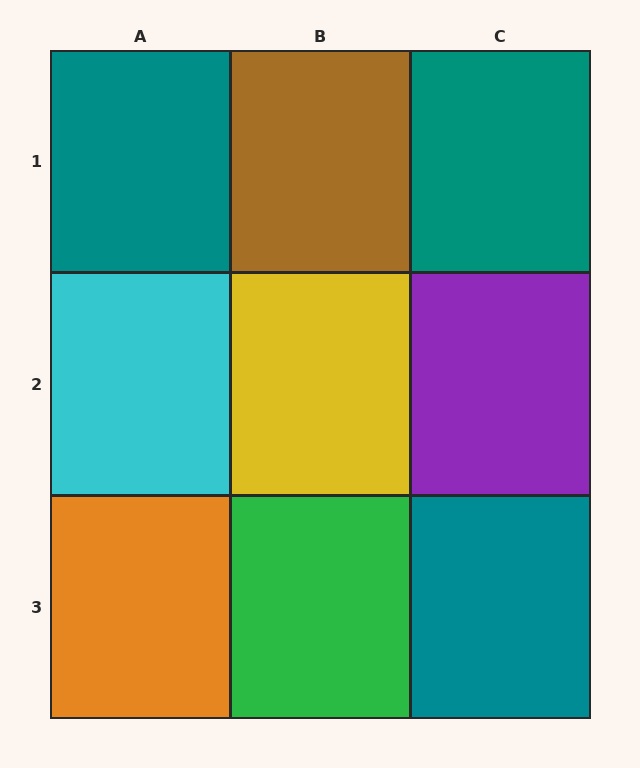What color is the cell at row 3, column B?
Green.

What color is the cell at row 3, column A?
Orange.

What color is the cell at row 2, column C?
Purple.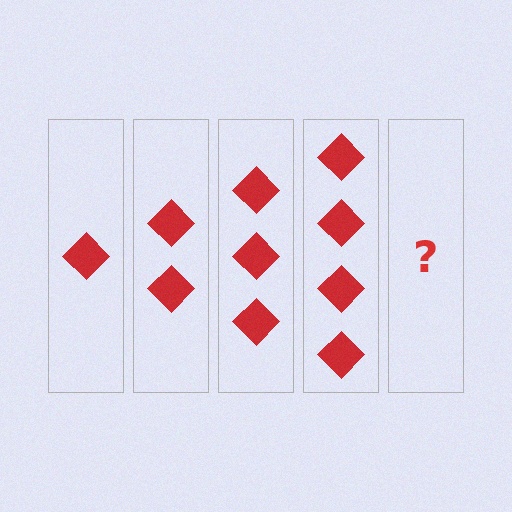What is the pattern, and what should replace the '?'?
The pattern is that each step adds one more diamond. The '?' should be 5 diamonds.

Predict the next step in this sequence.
The next step is 5 diamonds.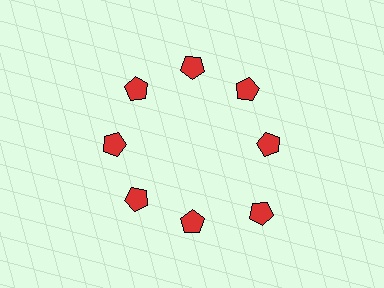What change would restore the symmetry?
The symmetry would be restored by moving it inward, back onto the ring so that all 8 pentagons sit at equal angles and equal distance from the center.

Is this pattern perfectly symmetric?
No. The 8 red pentagons are arranged in a ring, but one element near the 4 o'clock position is pushed outward from the center, breaking the 8-fold rotational symmetry.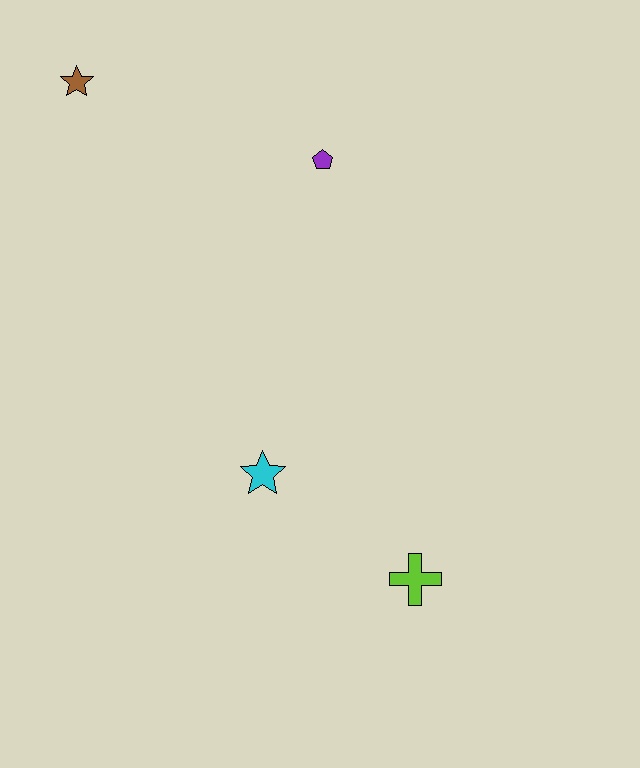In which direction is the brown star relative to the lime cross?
The brown star is above the lime cross.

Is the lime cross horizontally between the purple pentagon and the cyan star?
No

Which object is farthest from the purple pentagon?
The lime cross is farthest from the purple pentagon.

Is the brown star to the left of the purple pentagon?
Yes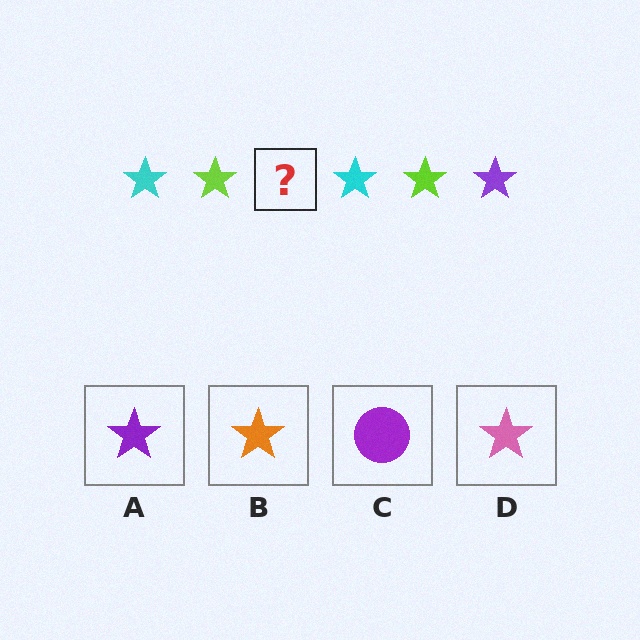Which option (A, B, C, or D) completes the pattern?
A.